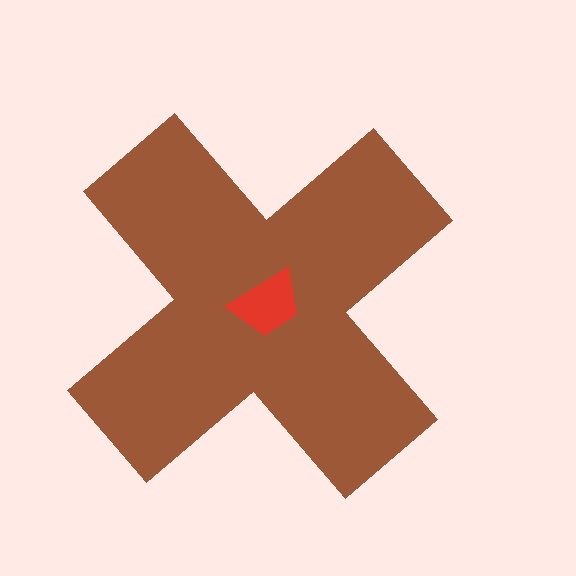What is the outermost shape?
The brown cross.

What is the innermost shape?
The red trapezoid.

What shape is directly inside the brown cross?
The red trapezoid.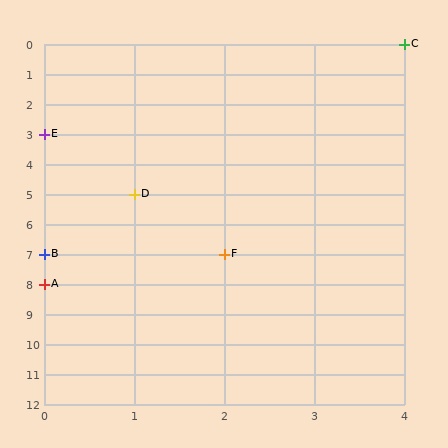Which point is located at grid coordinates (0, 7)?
Point B is at (0, 7).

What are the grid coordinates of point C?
Point C is at grid coordinates (4, 0).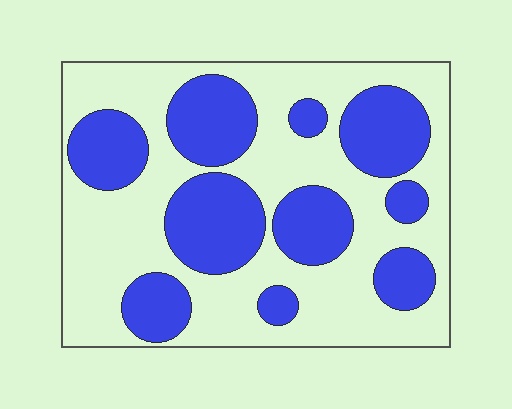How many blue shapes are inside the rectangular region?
10.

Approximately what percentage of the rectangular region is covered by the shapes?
Approximately 40%.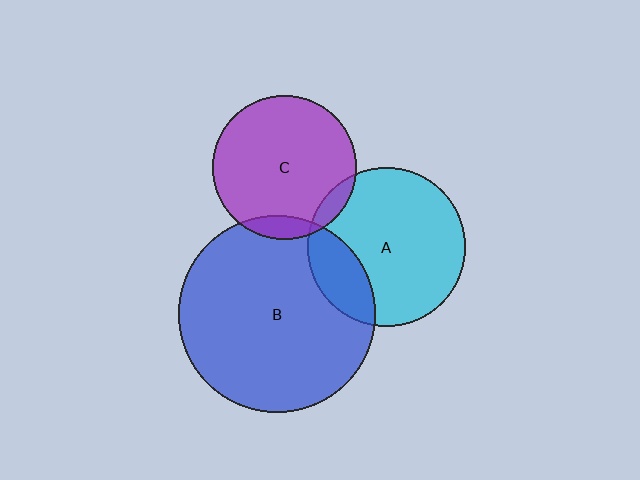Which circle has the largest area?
Circle B (blue).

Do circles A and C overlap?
Yes.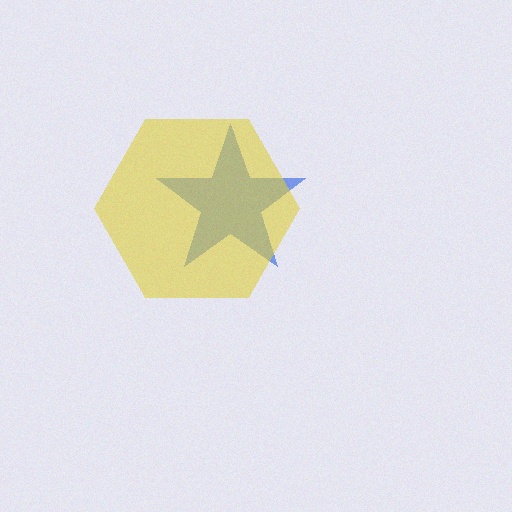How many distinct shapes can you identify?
There are 2 distinct shapes: a blue star, a yellow hexagon.